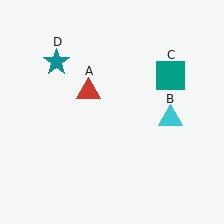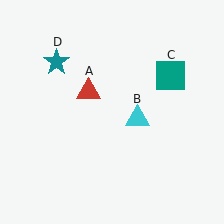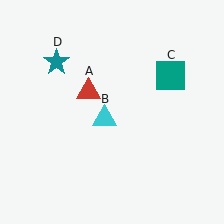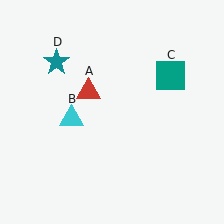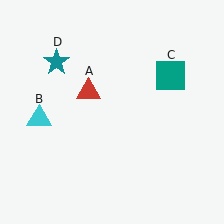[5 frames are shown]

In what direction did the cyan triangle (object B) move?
The cyan triangle (object B) moved left.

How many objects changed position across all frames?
1 object changed position: cyan triangle (object B).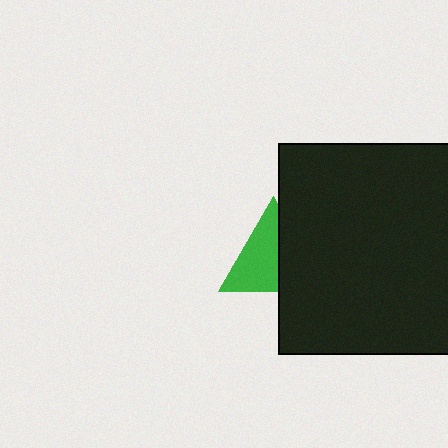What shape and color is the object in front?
The object in front is a black square.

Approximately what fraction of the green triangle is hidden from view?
Roughly 43% of the green triangle is hidden behind the black square.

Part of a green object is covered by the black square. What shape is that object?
It is a triangle.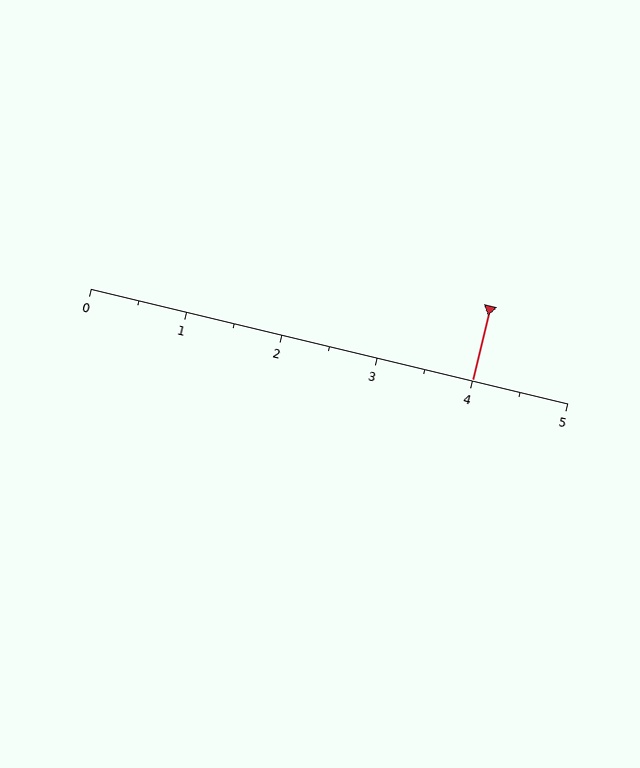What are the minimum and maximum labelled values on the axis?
The axis runs from 0 to 5.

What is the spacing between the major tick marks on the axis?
The major ticks are spaced 1 apart.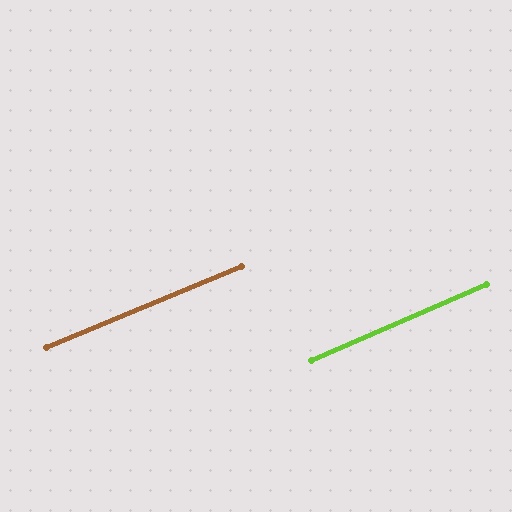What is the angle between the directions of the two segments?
Approximately 1 degree.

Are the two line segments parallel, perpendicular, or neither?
Parallel — their directions differ by only 1.1°.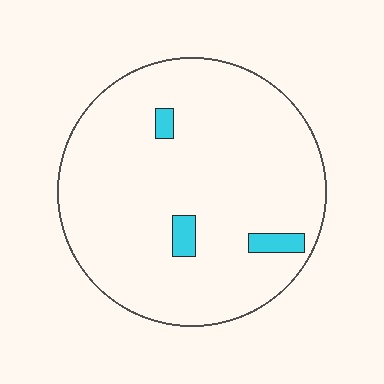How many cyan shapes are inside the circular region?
3.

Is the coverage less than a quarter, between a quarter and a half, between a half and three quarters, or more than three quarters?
Less than a quarter.